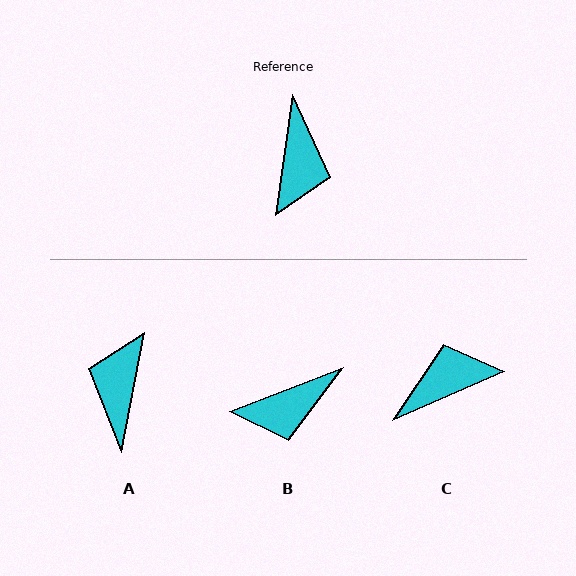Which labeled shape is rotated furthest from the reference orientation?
A, about 177 degrees away.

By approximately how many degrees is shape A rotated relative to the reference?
Approximately 177 degrees counter-clockwise.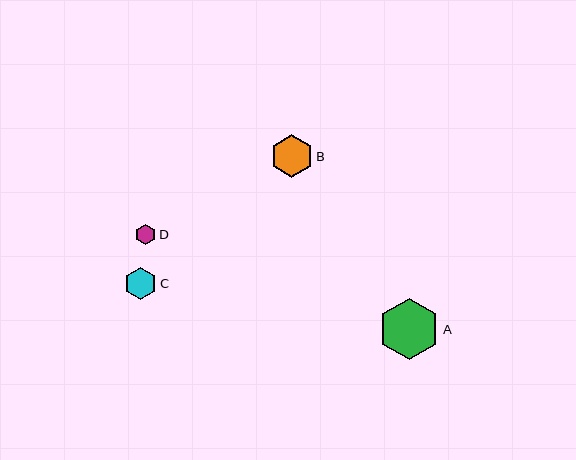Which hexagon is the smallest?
Hexagon D is the smallest with a size of approximately 21 pixels.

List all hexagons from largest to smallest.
From largest to smallest: A, B, C, D.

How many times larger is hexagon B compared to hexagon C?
Hexagon B is approximately 1.3 times the size of hexagon C.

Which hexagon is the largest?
Hexagon A is the largest with a size of approximately 61 pixels.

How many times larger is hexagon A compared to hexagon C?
Hexagon A is approximately 1.9 times the size of hexagon C.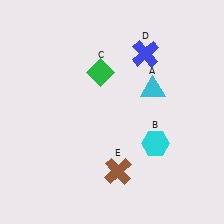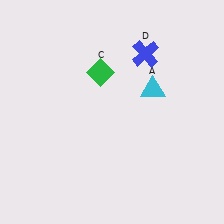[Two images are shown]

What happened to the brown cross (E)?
The brown cross (E) was removed in Image 2. It was in the bottom-right area of Image 1.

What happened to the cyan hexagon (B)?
The cyan hexagon (B) was removed in Image 2. It was in the bottom-right area of Image 1.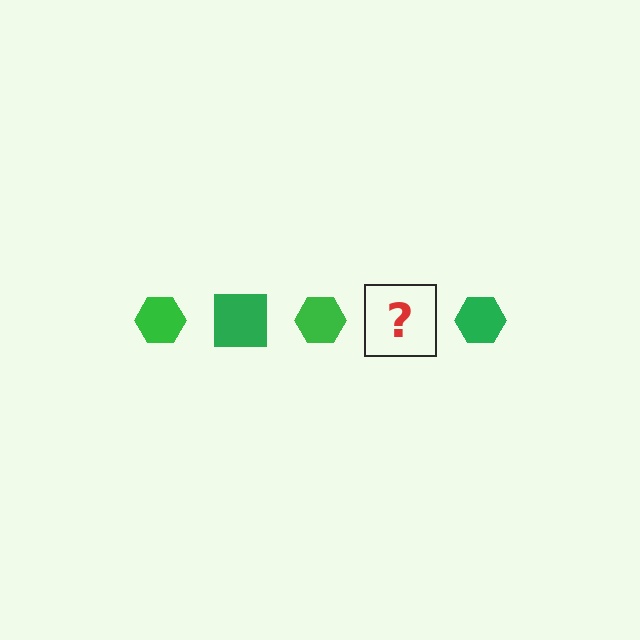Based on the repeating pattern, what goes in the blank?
The blank should be a green square.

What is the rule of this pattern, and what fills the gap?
The rule is that the pattern cycles through hexagon, square shapes in green. The gap should be filled with a green square.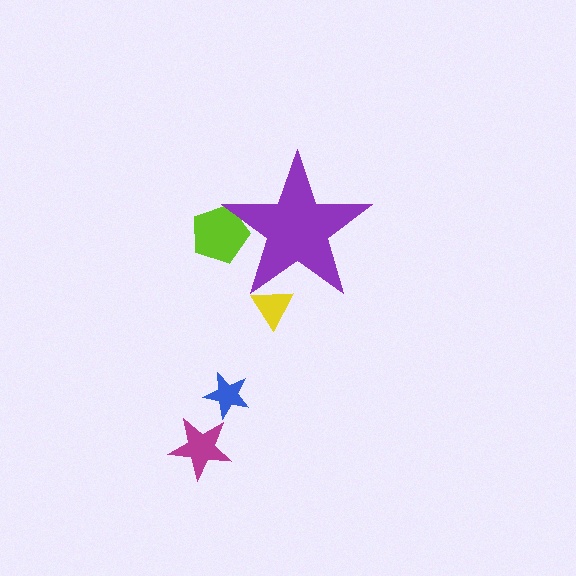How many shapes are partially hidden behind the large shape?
2 shapes are partially hidden.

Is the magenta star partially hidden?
No, the magenta star is fully visible.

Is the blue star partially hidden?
No, the blue star is fully visible.